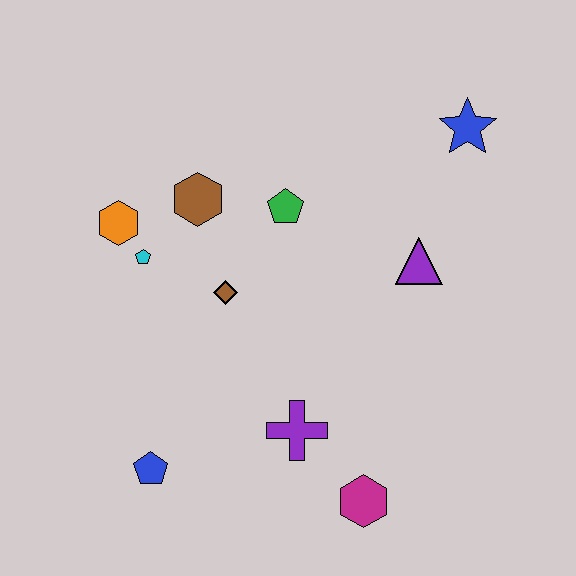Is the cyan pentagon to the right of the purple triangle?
No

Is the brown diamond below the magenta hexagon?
No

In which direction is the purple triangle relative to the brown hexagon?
The purple triangle is to the right of the brown hexagon.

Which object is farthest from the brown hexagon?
The magenta hexagon is farthest from the brown hexagon.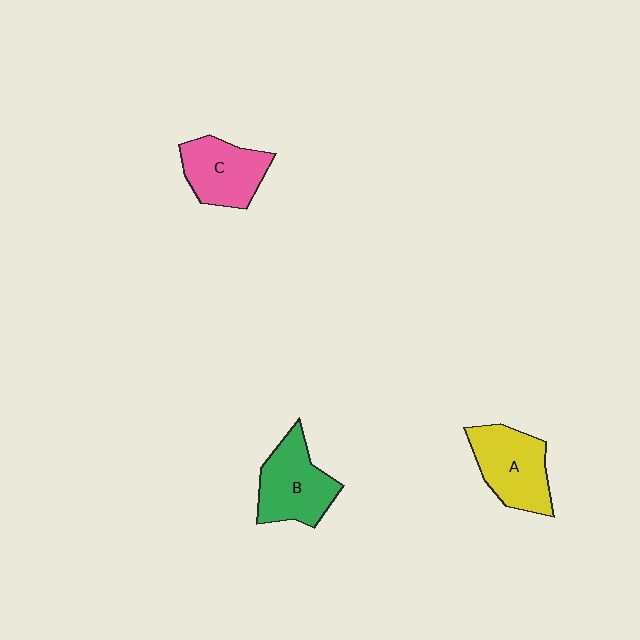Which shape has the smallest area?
Shape C (pink).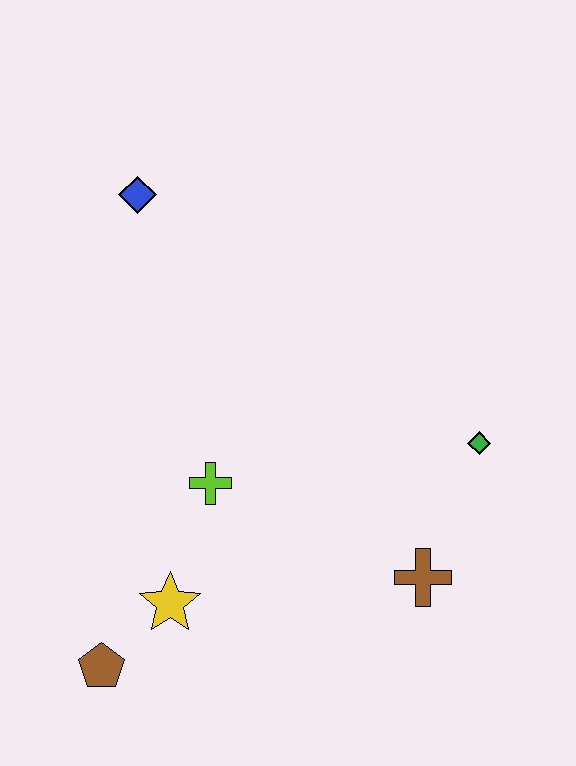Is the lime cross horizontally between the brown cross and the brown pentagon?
Yes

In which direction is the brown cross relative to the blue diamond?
The brown cross is below the blue diamond.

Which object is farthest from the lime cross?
The blue diamond is farthest from the lime cross.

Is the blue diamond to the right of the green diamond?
No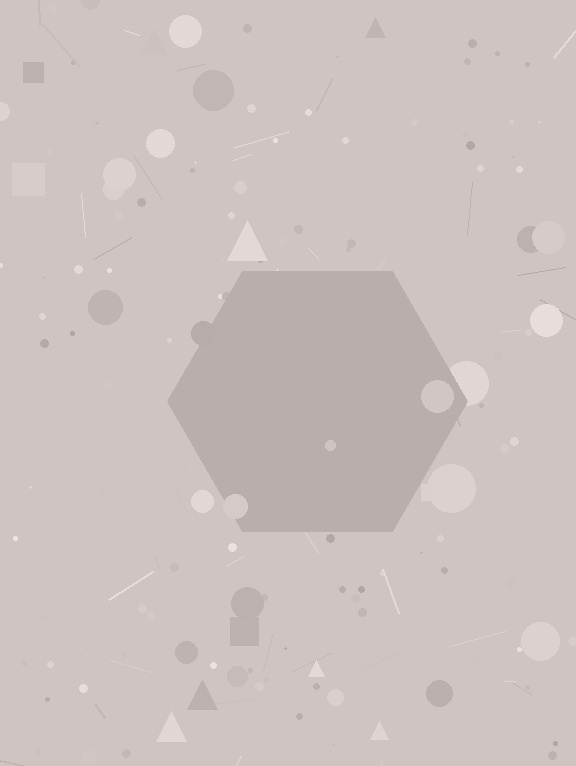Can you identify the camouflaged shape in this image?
The camouflaged shape is a hexagon.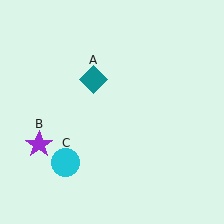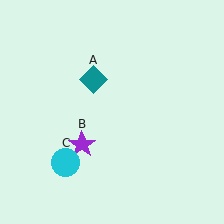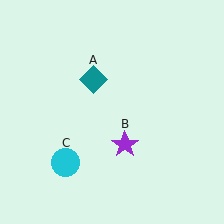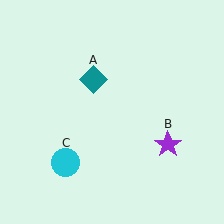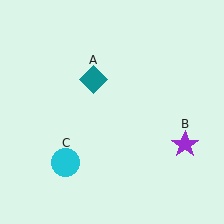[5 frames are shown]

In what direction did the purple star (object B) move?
The purple star (object B) moved right.